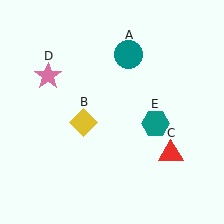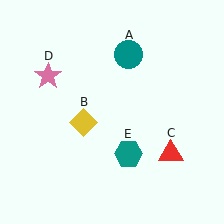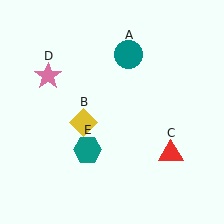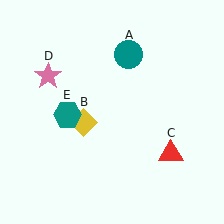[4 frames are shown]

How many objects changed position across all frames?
1 object changed position: teal hexagon (object E).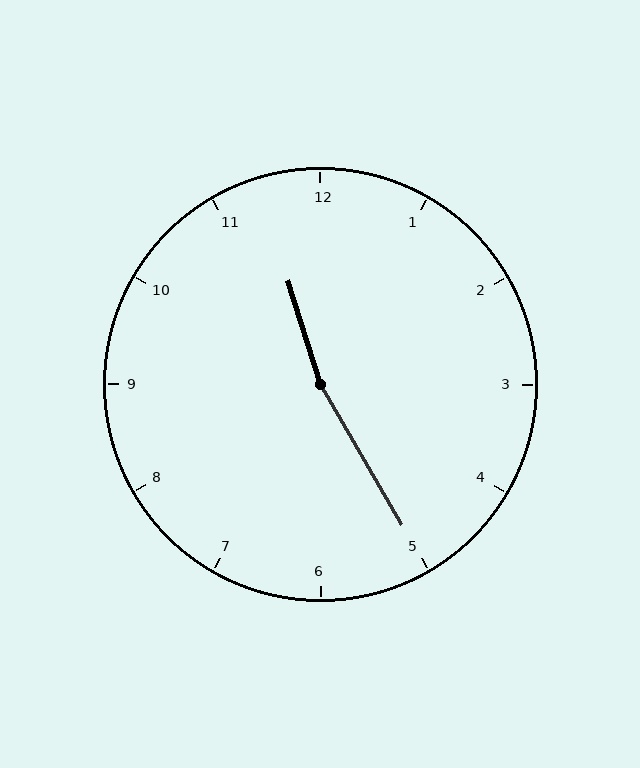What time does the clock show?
11:25.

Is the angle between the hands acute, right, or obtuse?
It is obtuse.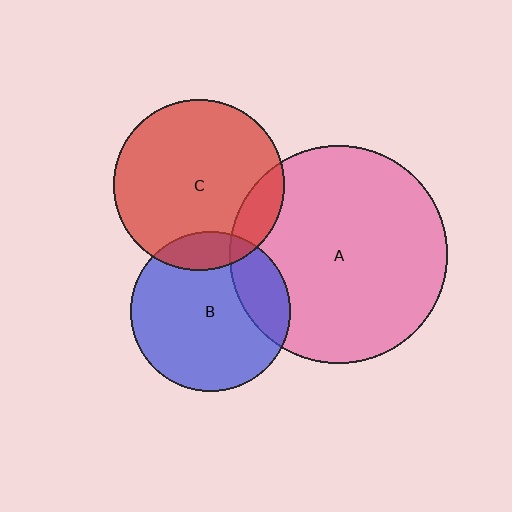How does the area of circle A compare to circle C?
Approximately 1.6 times.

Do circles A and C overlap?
Yes.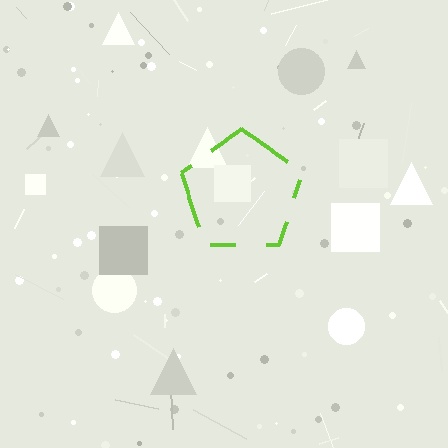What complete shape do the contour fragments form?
The contour fragments form a pentagon.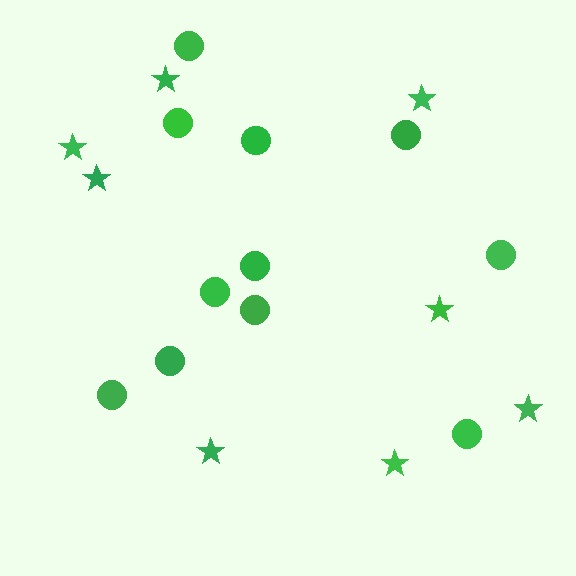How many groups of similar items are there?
There are 2 groups: one group of circles (11) and one group of stars (8).